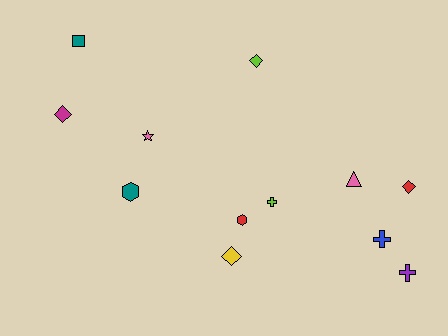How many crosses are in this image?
There are 3 crosses.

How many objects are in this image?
There are 12 objects.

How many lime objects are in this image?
There are 2 lime objects.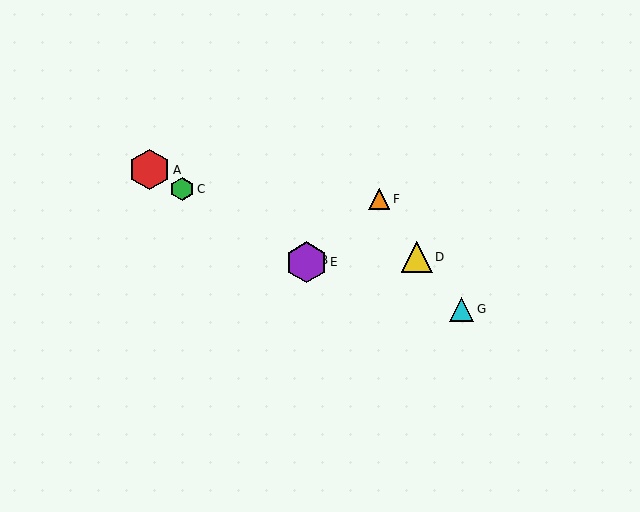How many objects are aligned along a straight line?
4 objects (A, B, C, E) are aligned along a straight line.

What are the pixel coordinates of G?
Object G is at (462, 309).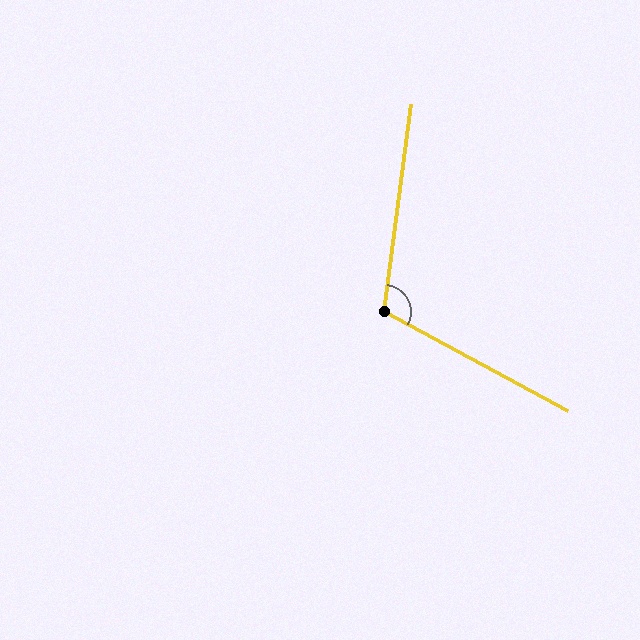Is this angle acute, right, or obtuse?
It is obtuse.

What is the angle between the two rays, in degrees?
Approximately 111 degrees.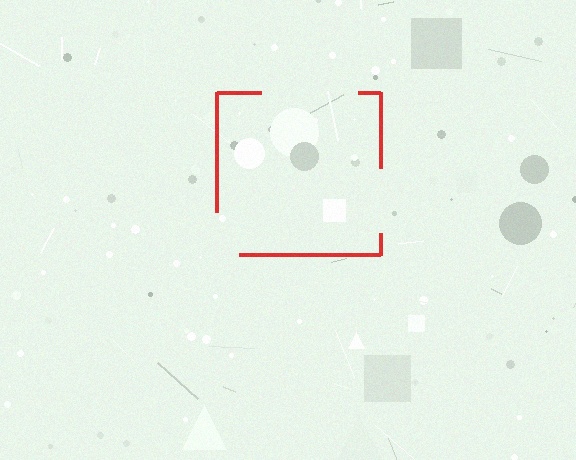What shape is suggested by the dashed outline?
The dashed outline suggests a square.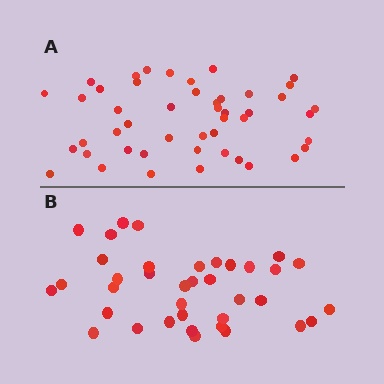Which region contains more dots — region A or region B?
Region A (the top region) has more dots.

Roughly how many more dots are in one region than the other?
Region A has roughly 10 or so more dots than region B.